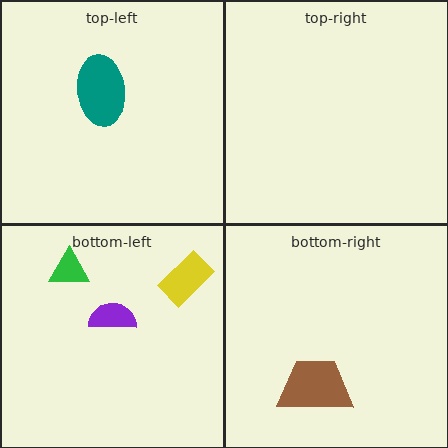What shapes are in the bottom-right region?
The brown trapezoid.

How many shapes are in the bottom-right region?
1.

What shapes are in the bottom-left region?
The yellow rectangle, the green triangle, the purple semicircle.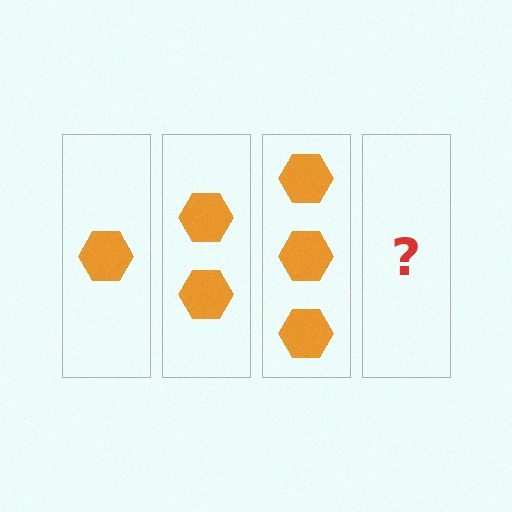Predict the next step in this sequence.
The next step is 4 hexagons.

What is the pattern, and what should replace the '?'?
The pattern is that each step adds one more hexagon. The '?' should be 4 hexagons.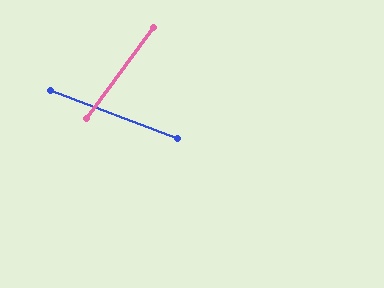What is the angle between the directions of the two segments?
Approximately 74 degrees.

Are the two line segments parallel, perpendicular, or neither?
Neither parallel nor perpendicular — they differ by about 74°.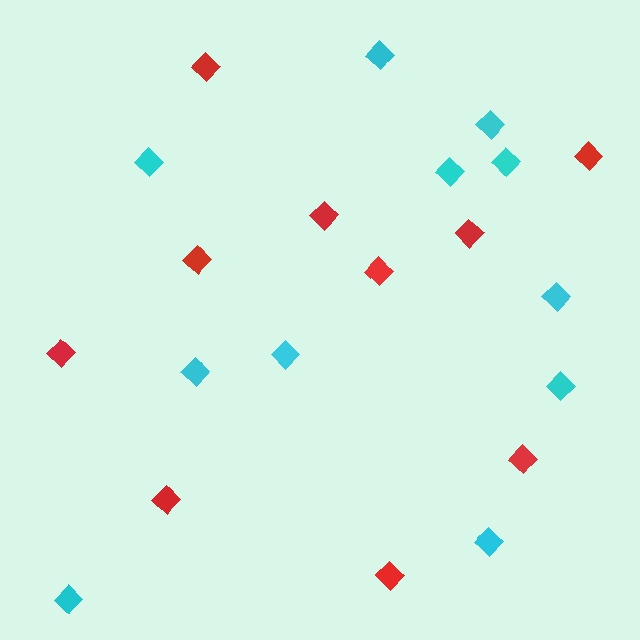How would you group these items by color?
There are 2 groups: one group of cyan diamonds (11) and one group of red diamonds (10).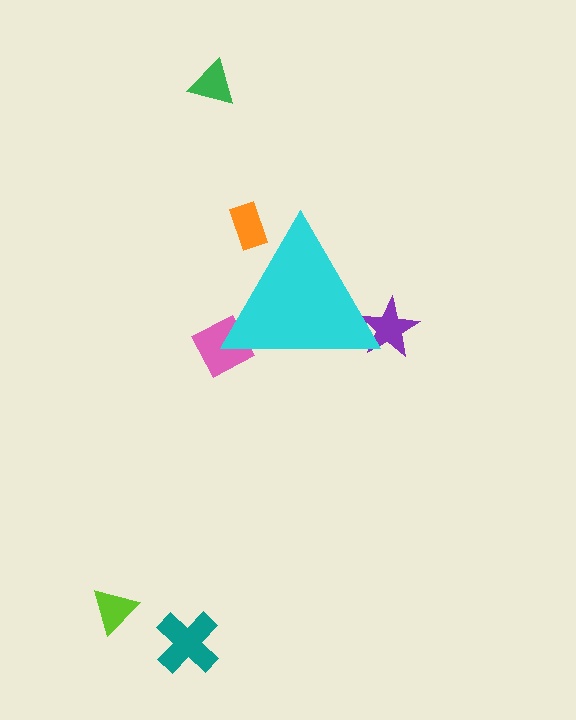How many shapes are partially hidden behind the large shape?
3 shapes are partially hidden.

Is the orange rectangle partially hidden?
Yes, the orange rectangle is partially hidden behind the cyan triangle.